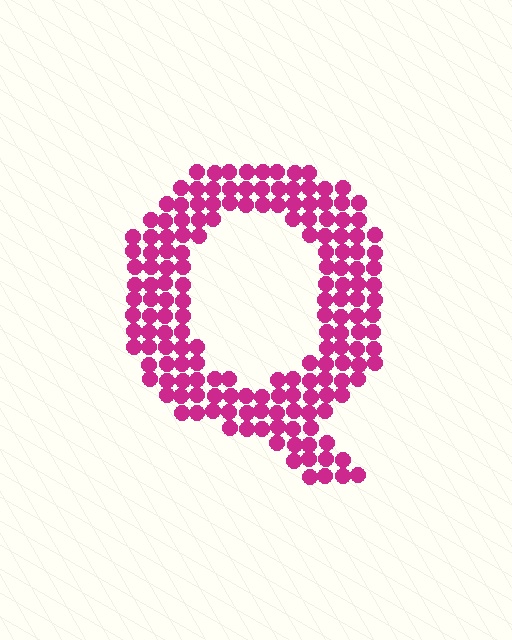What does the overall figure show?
The overall figure shows the letter Q.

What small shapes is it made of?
It is made of small circles.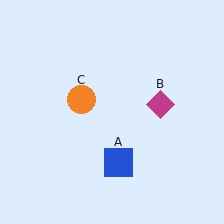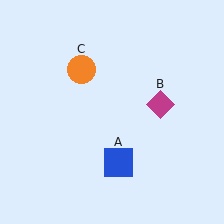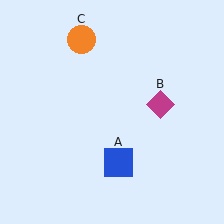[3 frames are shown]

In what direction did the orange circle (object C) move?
The orange circle (object C) moved up.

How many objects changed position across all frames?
1 object changed position: orange circle (object C).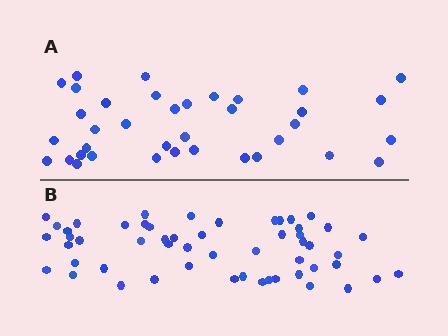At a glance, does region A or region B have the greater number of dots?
Region B (the bottom region) has more dots.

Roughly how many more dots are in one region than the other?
Region B has approximately 15 more dots than region A.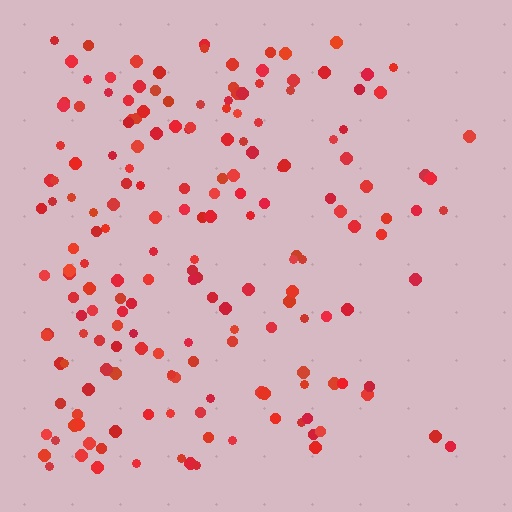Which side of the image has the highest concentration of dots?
The left.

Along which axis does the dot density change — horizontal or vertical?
Horizontal.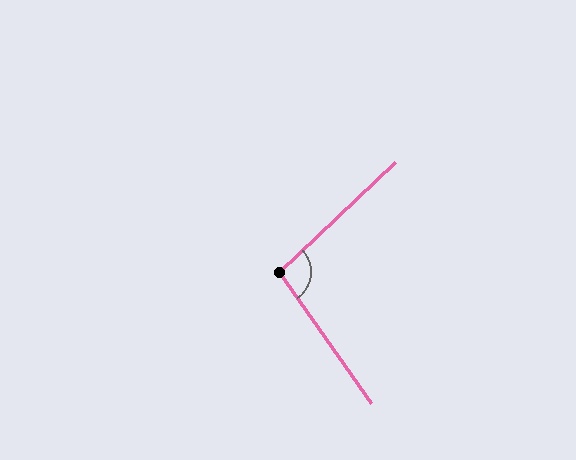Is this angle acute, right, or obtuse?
It is obtuse.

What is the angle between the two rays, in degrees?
Approximately 98 degrees.